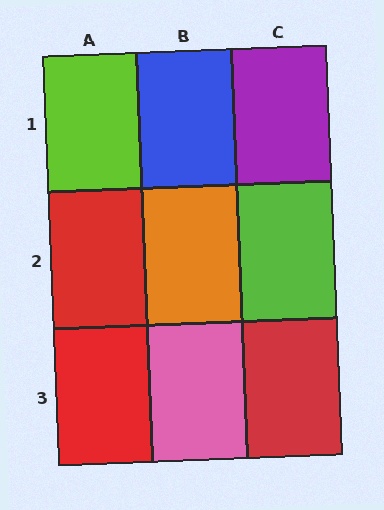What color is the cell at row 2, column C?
Lime.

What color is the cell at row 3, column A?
Red.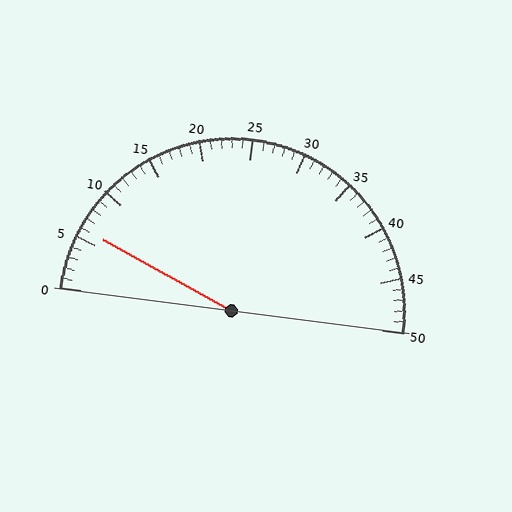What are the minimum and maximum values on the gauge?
The gauge ranges from 0 to 50.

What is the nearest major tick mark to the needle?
The nearest major tick mark is 5.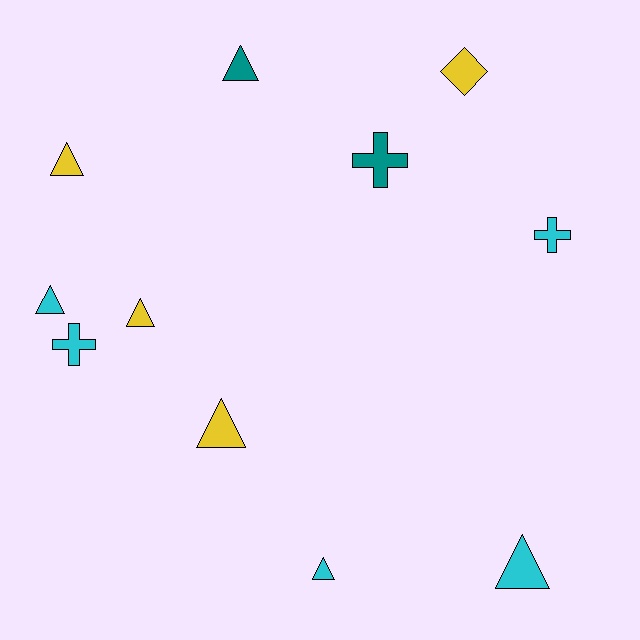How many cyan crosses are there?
There are 2 cyan crosses.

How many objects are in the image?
There are 11 objects.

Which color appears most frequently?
Cyan, with 5 objects.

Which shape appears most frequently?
Triangle, with 7 objects.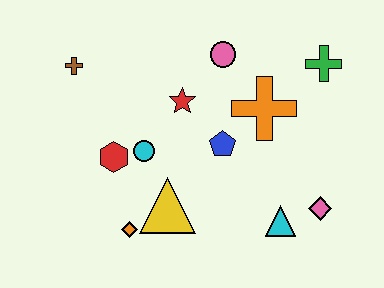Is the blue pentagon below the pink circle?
Yes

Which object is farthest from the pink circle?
The orange diamond is farthest from the pink circle.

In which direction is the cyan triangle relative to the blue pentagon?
The cyan triangle is below the blue pentagon.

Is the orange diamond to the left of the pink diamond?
Yes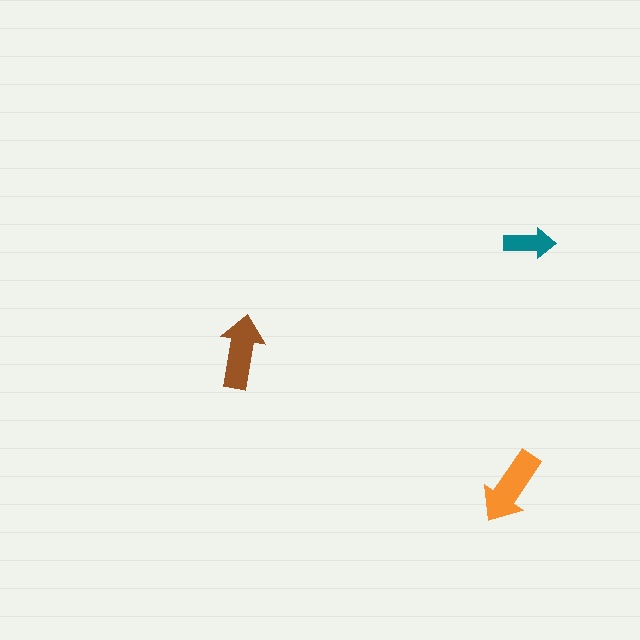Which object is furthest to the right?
The teal arrow is rightmost.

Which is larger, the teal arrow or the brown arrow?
The brown one.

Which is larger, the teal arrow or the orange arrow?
The orange one.